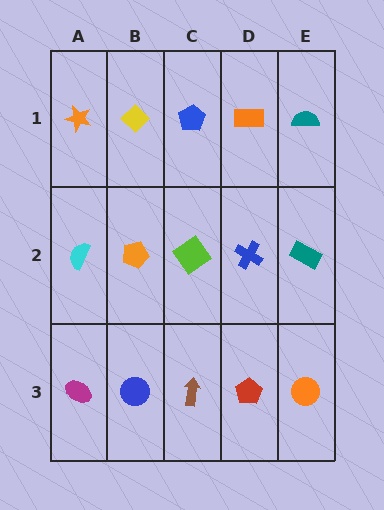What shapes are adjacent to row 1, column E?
A teal rectangle (row 2, column E), an orange rectangle (row 1, column D).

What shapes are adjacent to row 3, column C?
A lime diamond (row 2, column C), a blue circle (row 3, column B), a red pentagon (row 3, column D).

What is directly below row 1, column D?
A blue cross.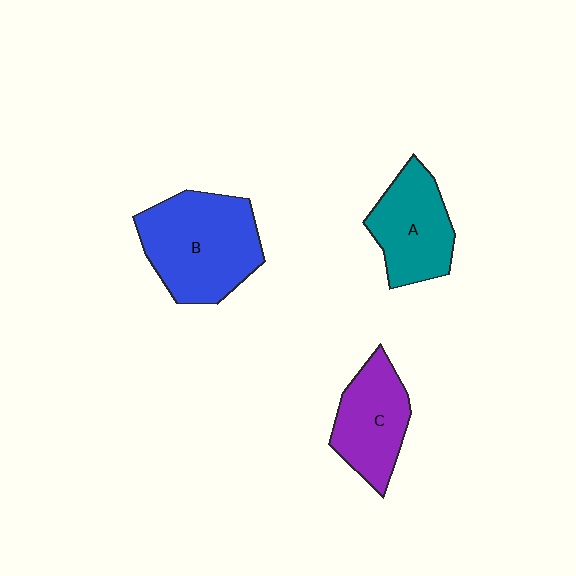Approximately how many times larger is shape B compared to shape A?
Approximately 1.4 times.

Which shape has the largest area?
Shape B (blue).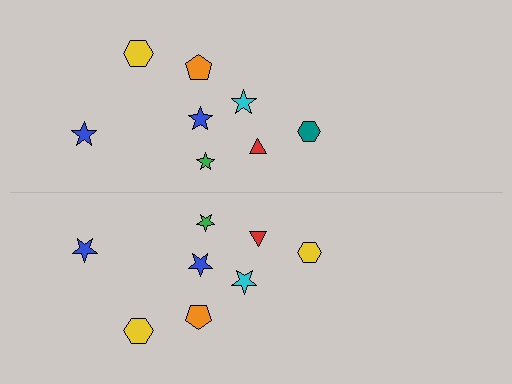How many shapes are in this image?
There are 16 shapes in this image.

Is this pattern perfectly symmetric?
No, the pattern is not perfectly symmetric. The yellow hexagon on the bottom side breaks the symmetry — its mirror counterpart is teal.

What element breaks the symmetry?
The yellow hexagon on the bottom side breaks the symmetry — its mirror counterpart is teal.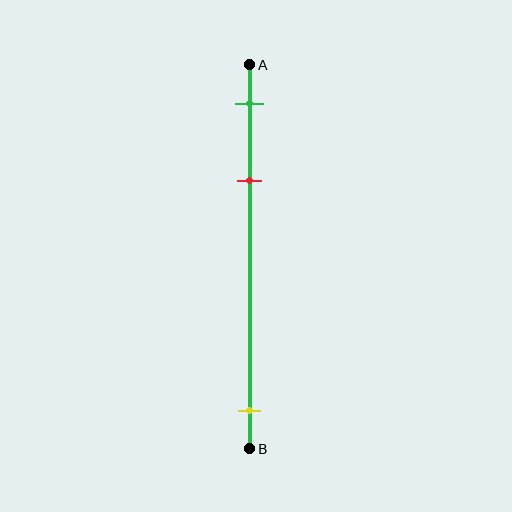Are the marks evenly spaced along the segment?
No, the marks are not evenly spaced.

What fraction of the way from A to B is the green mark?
The green mark is approximately 10% (0.1) of the way from A to B.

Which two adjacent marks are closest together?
The green and red marks are the closest adjacent pair.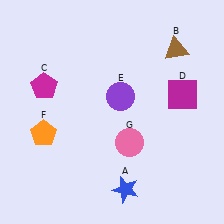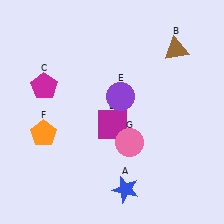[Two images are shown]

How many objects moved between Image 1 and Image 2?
1 object moved between the two images.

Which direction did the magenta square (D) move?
The magenta square (D) moved left.